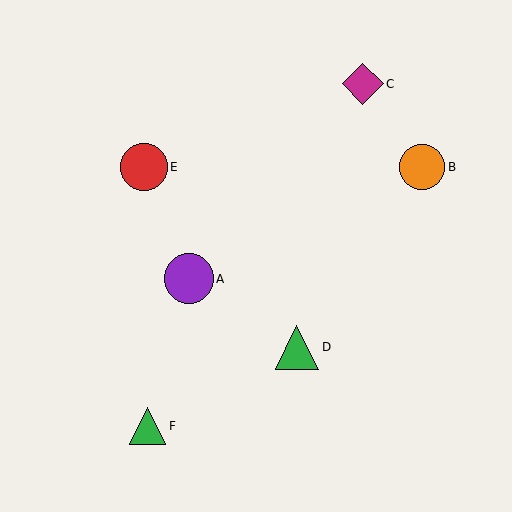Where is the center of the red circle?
The center of the red circle is at (144, 167).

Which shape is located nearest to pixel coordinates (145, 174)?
The red circle (labeled E) at (144, 167) is nearest to that location.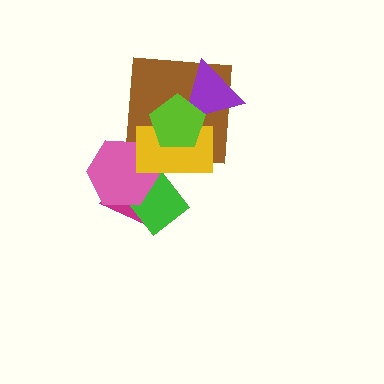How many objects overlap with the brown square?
3 objects overlap with the brown square.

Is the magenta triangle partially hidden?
Yes, it is partially covered by another shape.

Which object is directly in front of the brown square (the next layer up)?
The purple triangle is directly in front of the brown square.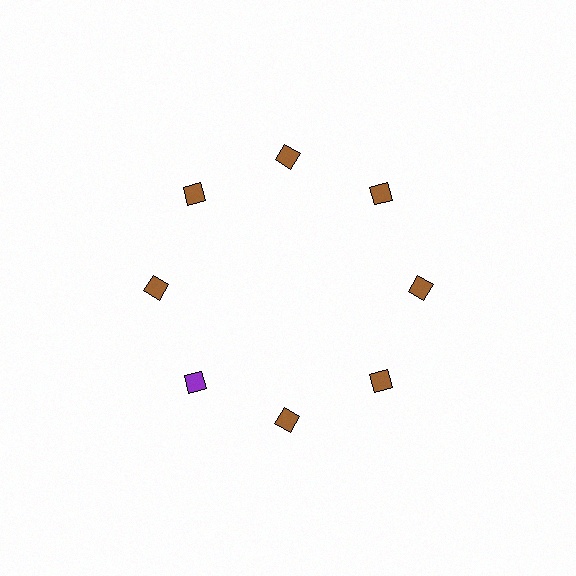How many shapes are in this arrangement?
There are 8 shapes arranged in a ring pattern.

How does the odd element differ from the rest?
It has a different color: purple instead of brown.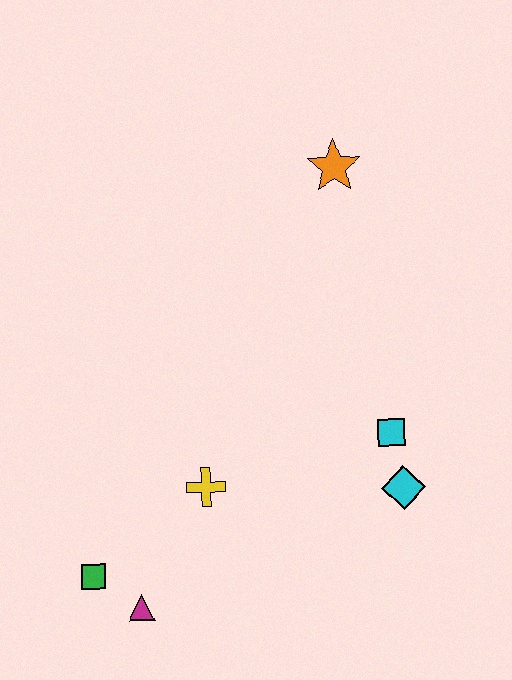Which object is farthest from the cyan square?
The green square is farthest from the cyan square.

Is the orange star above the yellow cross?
Yes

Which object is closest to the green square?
The magenta triangle is closest to the green square.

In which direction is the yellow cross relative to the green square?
The yellow cross is to the right of the green square.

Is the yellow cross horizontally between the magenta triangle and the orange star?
Yes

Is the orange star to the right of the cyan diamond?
No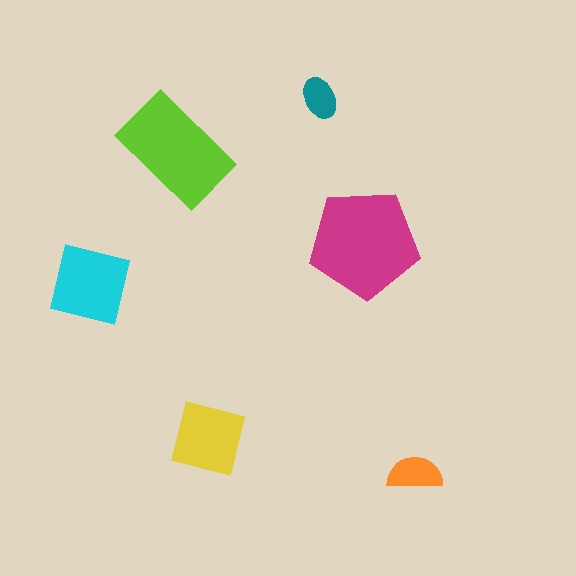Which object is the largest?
The magenta pentagon.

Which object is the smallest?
The teal ellipse.